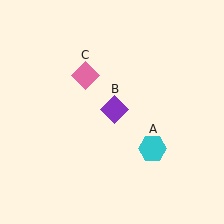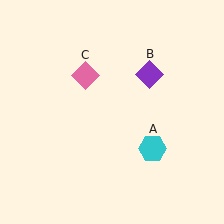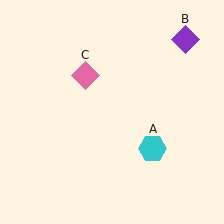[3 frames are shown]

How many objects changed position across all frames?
1 object changed position: purple diamond (object B).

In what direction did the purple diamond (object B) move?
The purple diamond (object B) moved up and to the right.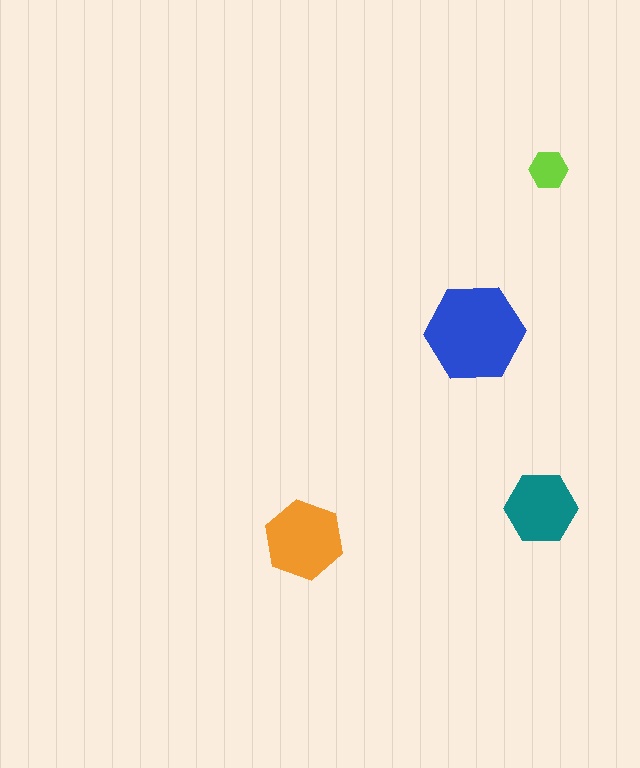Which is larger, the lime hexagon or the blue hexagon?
The blue one.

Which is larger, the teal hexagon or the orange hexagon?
The orange one.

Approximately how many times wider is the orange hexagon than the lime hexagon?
About 2 times wider.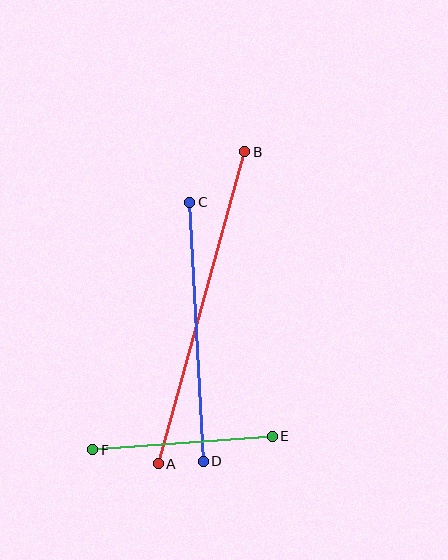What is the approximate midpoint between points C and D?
The midpoint is at approximately (196, 332) pixels.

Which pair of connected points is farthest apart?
Points A and B are farthest apart.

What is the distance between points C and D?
The distance is approximately 259 pixels.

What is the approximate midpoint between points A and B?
The midpoint is at approximately (201, 308) pixels.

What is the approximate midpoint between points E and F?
The midpoint is at approximately (182, 443) pixels.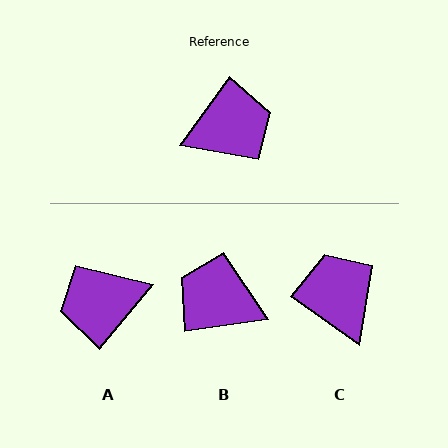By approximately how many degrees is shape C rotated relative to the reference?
Approximately 91 degrees counter-clockwise.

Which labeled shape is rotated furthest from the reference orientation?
A, about 176 degrees away.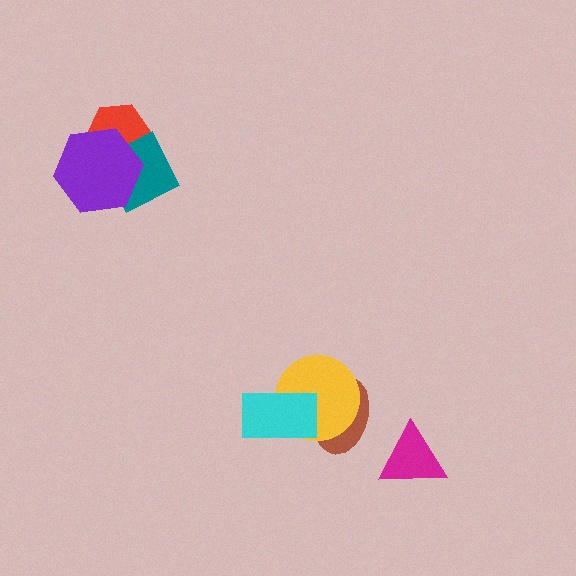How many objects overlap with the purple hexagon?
2 objects overlap with the purple hexagon.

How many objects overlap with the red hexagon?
2 objects overlap with the red hexagon.